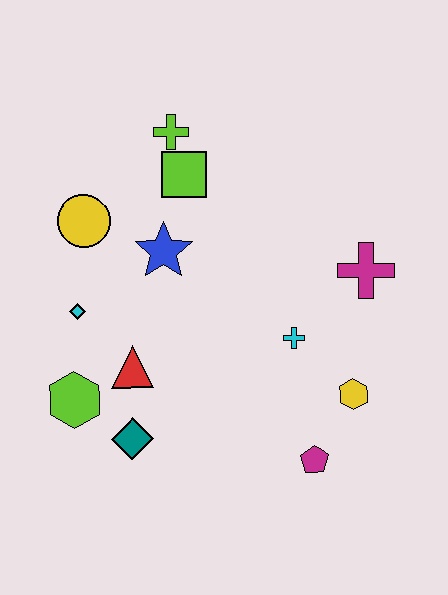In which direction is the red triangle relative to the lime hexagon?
The red triangle is to the right of the lime hexagon.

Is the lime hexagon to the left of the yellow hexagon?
Yes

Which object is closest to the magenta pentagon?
The yellow hexagon is closest to the magenta pentagon.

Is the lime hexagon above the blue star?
No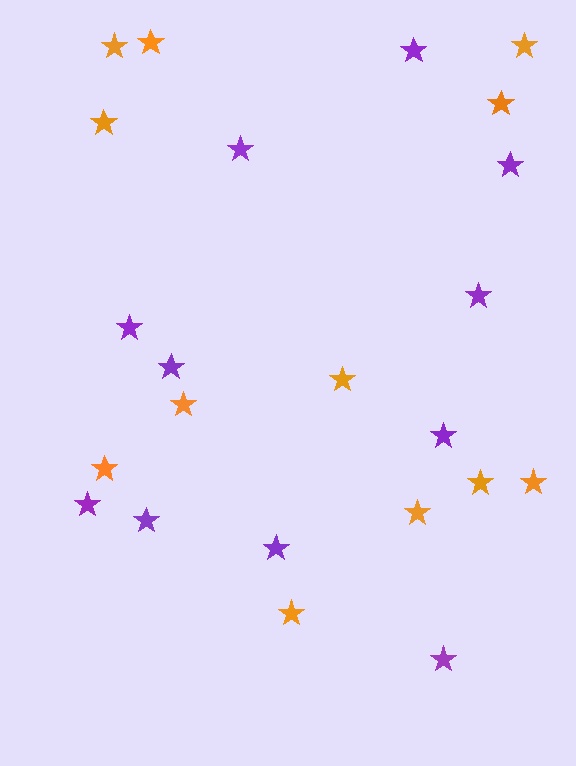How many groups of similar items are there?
There are 2 groups: one group of orange stars (12) and one group of purple stars (11).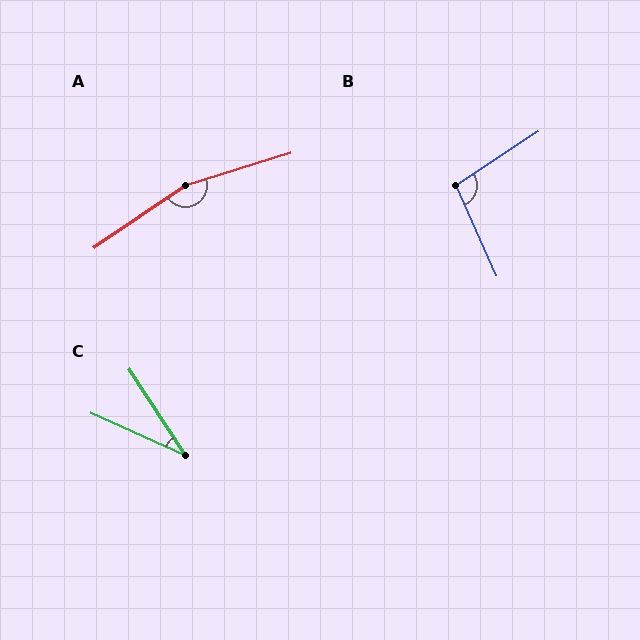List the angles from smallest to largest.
C (32°), B (99°), A (163°).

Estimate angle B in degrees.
Approximately 99 degrees.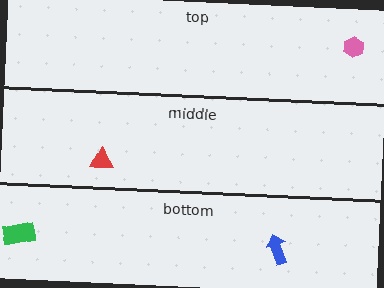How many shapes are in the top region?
1.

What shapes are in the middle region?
The red triangle.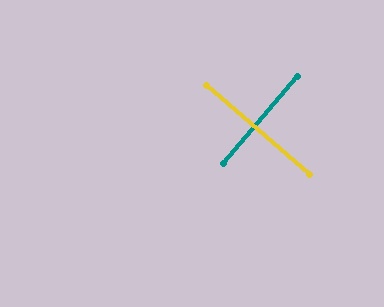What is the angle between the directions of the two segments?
Approximately 90 degrees.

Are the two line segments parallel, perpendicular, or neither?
Perpendicular — they meet at approximately 90°.